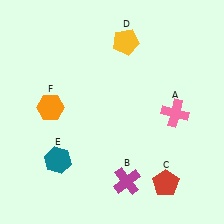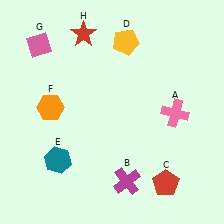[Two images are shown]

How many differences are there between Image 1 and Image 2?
There are 2 differences between the two images.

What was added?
A pink diamond (G), a red star (H) were added in Image 2.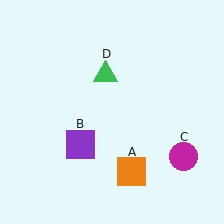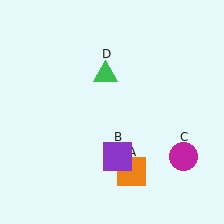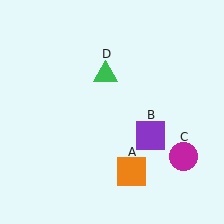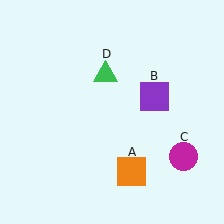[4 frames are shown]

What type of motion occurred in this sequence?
The purple square (object B) rotated counterclockwise around the center of the scene.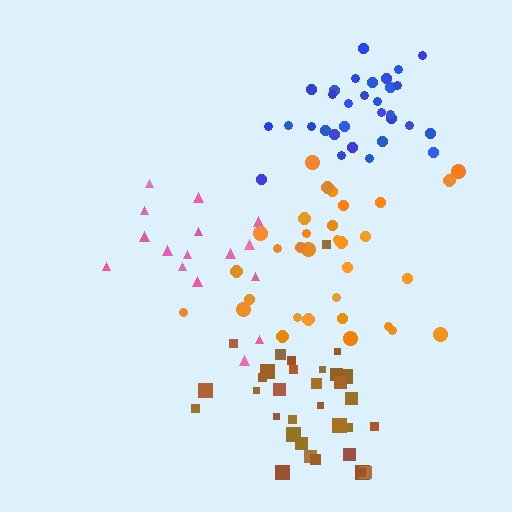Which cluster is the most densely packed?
Blue.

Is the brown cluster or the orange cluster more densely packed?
Brown.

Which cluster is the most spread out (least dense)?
Pink.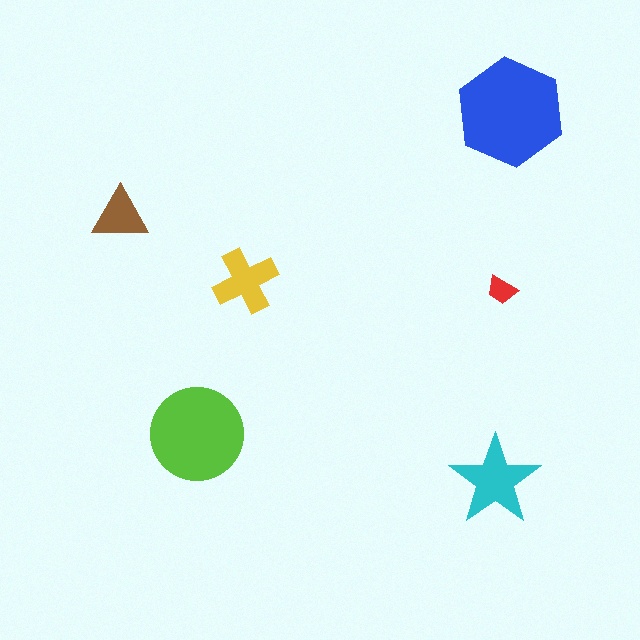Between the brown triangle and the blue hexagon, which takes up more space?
The blue hexagon.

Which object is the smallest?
The red trapezoid.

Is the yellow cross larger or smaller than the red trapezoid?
Larger.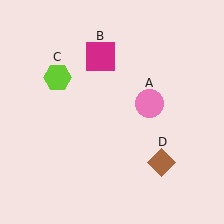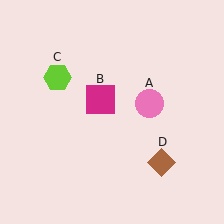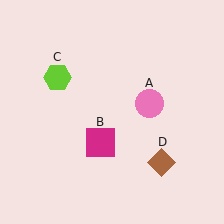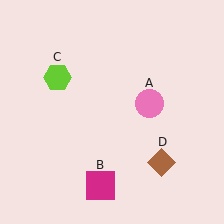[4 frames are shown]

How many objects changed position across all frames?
1 object changed position: magenta square (object B).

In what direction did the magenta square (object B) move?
The magenta square (object B) moved down.